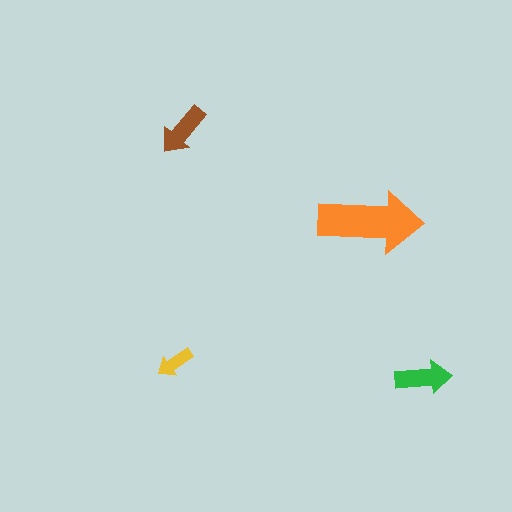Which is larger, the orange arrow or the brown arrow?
The orange one.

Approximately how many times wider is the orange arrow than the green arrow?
About 2 times wider.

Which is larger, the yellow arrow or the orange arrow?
The orange one.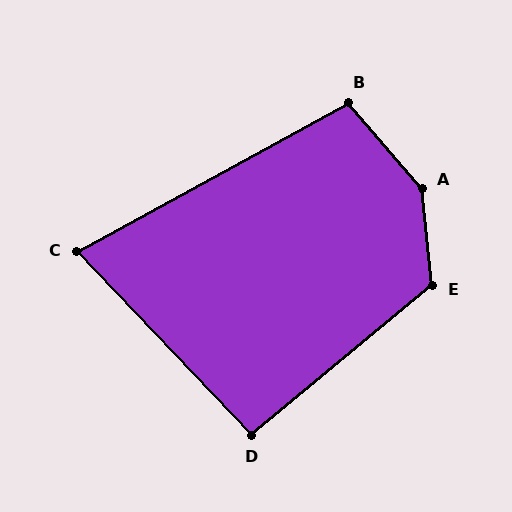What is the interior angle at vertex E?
Approximately 123 degrees (obtuse).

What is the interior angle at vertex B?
Approximately 102 degrees (obtuse).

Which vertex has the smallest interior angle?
C, at approximately 75 degrees.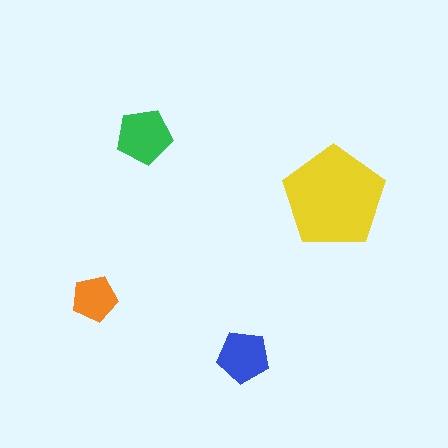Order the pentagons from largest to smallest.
the yellow one, the green one, the blue one, the orange one.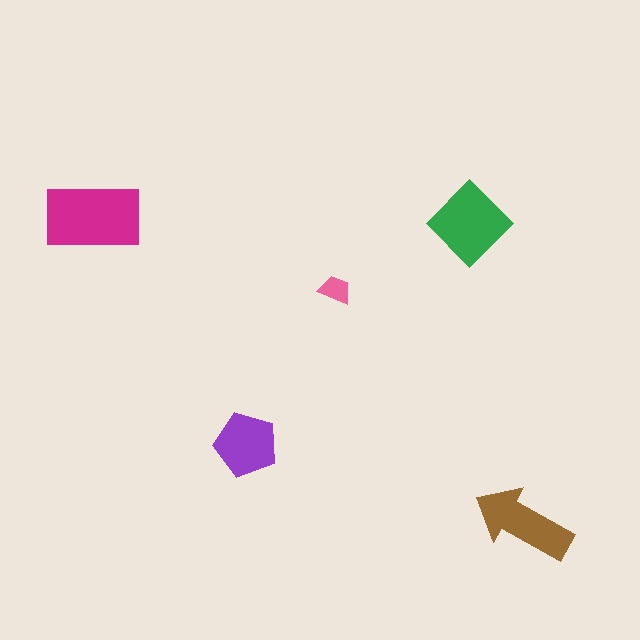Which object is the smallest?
The pink trapezoid.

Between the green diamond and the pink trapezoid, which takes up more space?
The green diamond.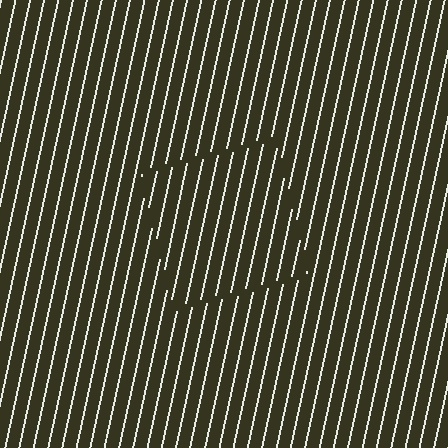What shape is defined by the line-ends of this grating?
An illusory square. The interior of the shape contains the same grating, shifted by half a period — the contour is defined by the phase discontinuity where line-ends from the inner and outer gratings abut.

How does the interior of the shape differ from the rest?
The interior of the shape contains the same grating, shifted by half a period — the contour is defined by the phase discontinuity where line-ends from the inner and outer gratings abut.